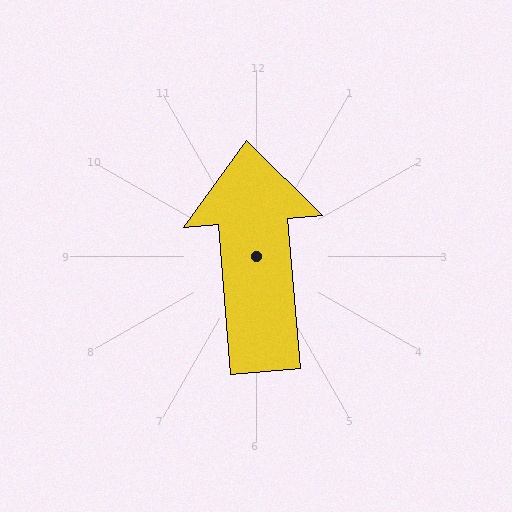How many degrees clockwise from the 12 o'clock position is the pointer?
Approximately 355 degrees.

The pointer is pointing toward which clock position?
Roughly 12 o'clock.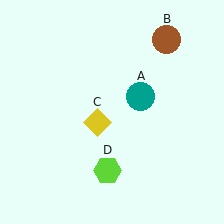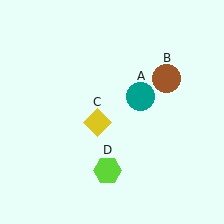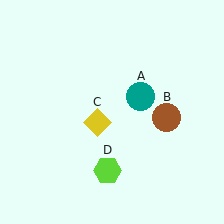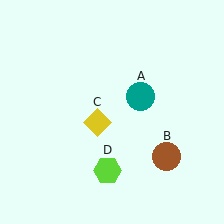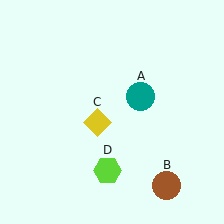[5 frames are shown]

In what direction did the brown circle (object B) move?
The brown circle (object B) moved down.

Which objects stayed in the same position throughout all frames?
Teal circle (object A) and yellow diamond (object C) and lime hexagon (object D) remained stationary.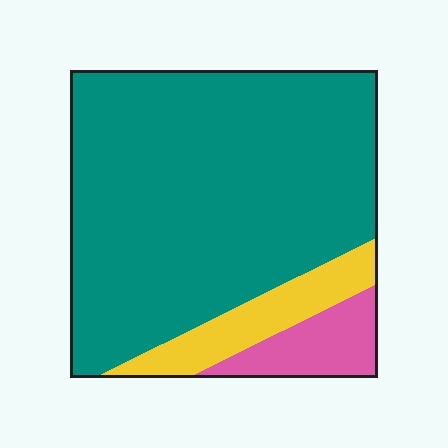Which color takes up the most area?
Teal, at roughly 80%.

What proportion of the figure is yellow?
Yellow takes up about one eighth (1/8) of the figure.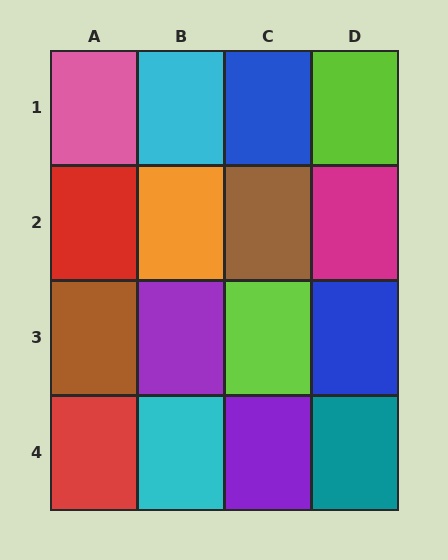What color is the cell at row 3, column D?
Blue.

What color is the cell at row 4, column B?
Cyan.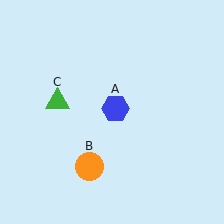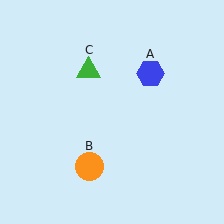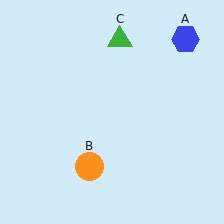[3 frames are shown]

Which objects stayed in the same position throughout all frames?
Orange circle (object B) remained stationary.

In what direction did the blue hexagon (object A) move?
The blue hexagon (object A) moved up and to the right.